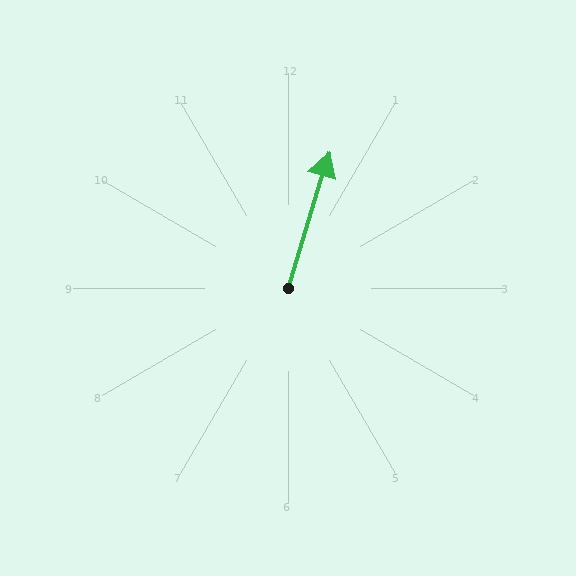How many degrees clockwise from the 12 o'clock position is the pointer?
Approximately 17 degrees.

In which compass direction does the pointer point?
North.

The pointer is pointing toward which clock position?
Roughly 1 o'clock.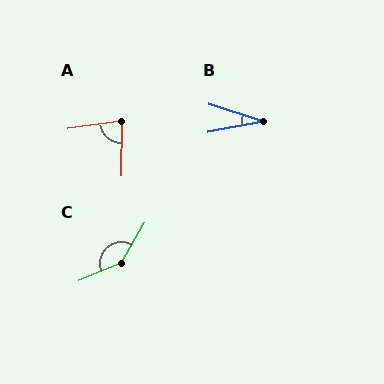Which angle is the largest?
C, at approximately 142 degrees.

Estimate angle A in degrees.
Approximately 81 degrees.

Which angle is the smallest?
B, at approximately 28 degrees.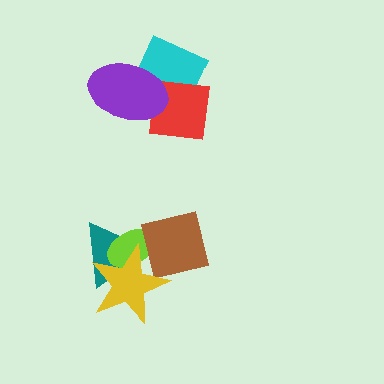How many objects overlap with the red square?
2 objects overlap with the red square.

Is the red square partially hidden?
Yes, it is partially covered by another shape.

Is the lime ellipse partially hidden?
Yes, it is partially covered by another shape.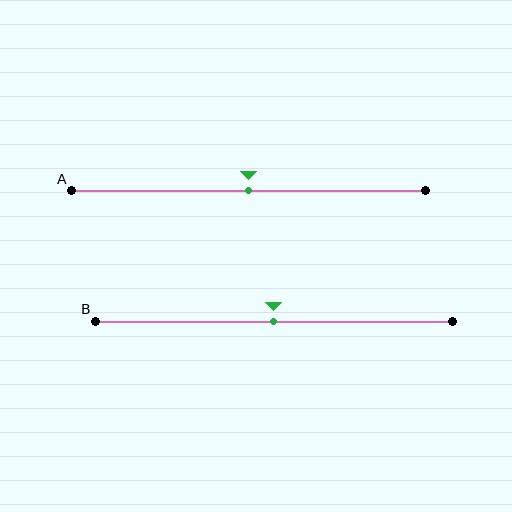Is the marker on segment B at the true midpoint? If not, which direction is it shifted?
Yes, the marker on segment B is at the true midpoint.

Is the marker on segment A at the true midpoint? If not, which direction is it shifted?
Yes, the marker on segment A is at the true midpoint.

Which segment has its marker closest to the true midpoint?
Segment A has its marker closest to the true midpoint.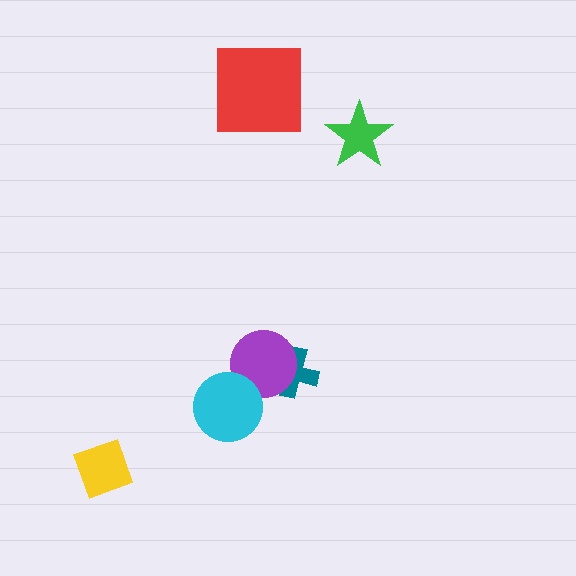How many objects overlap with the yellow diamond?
0 objects overlap with the yellow diamond.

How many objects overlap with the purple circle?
2 objects overlap with the purple circle.